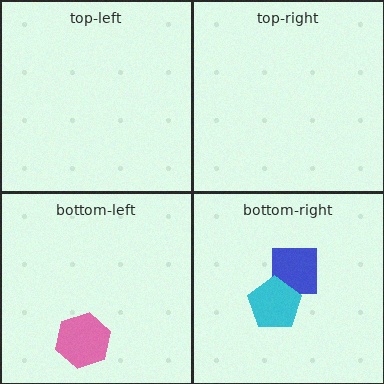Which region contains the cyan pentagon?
The bottom-right region.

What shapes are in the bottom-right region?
The blue square, the cyan pentagon.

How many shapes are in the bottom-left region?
1.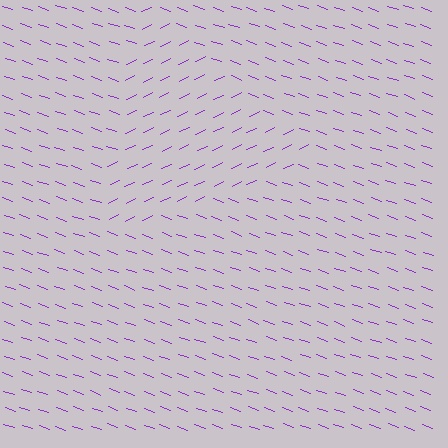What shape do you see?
I see a triangle.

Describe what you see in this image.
The image is filled with small purple line segments. A triangle region in the image has lines oriented differently from the surrounding lines, creating a visible texture boundary.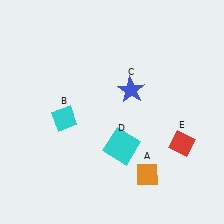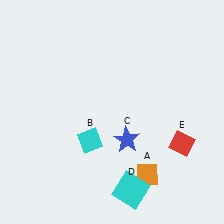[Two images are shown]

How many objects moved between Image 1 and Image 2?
3 objects moved between the two images.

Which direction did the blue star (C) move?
The blue star (C) moved down.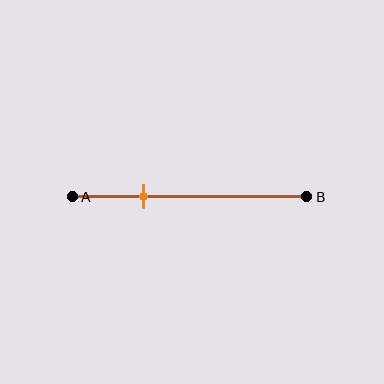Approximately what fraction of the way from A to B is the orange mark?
The orange mark is approximately 30% of the way from A to B.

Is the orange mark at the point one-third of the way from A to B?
Yes, the mark is approximately at the one-third point.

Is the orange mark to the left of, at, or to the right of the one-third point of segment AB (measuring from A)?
The orange mark is approximately at the one-third point of segment AB.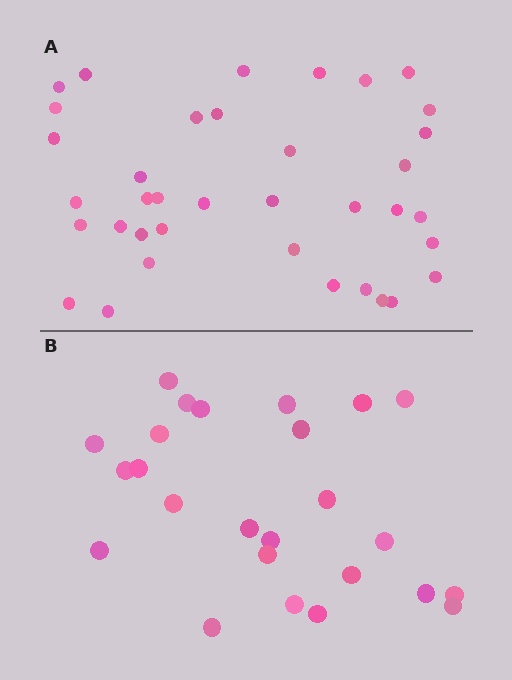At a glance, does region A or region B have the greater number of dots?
Region A (the top region) has more dots.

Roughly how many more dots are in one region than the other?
Region A has roughly 12 or so more dots than region B.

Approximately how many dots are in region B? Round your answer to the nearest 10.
About 20 dots. (The exact count is 25, which rounds to 20.)